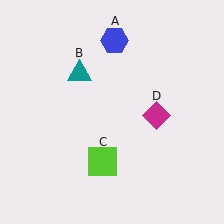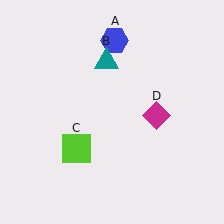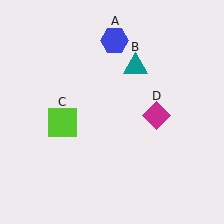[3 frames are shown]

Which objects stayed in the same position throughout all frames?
Blue hexagon (object A) and magenta diamond (object D) remained stationary.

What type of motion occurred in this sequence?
The teal triangle (object B), lime square (object C) rotated clockwise around the center of the scene.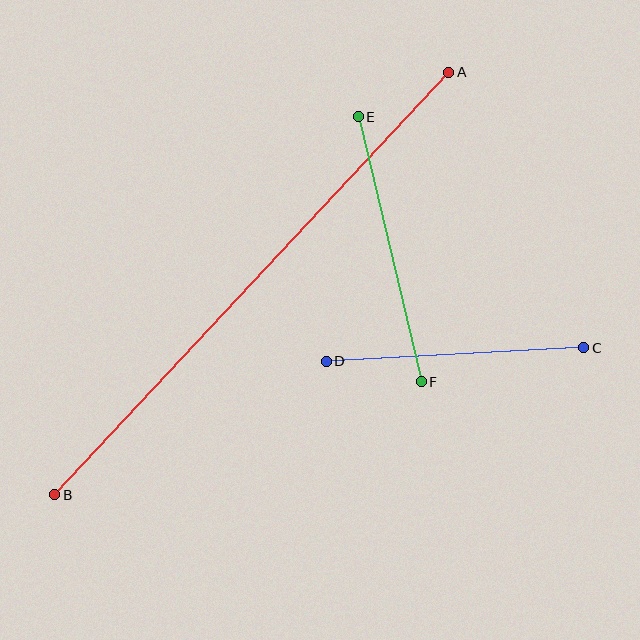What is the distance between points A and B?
The distance is approximately 577 pixels.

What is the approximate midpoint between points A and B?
The midpoint is at approximately (252, 284) pixels.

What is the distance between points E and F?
The distance is approximately 272 pixels.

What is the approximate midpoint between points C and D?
The midpoint is at approximately (455, 354) pixels.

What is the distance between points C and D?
The distance is approximately 258 pixels.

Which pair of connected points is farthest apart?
Points A and B are farthest apart.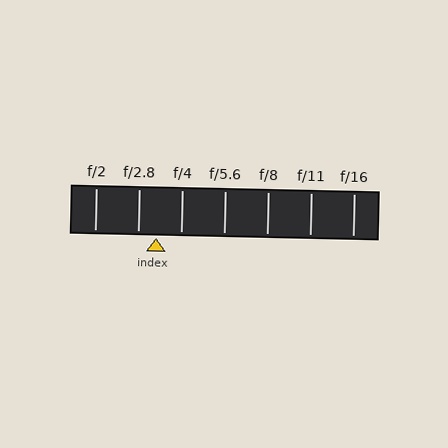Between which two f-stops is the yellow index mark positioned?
The index mark is between f/2.8 and f/4.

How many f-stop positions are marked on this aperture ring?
There are 7 f-stop positions marked.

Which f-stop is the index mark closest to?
The index mark is closest to f/2.8.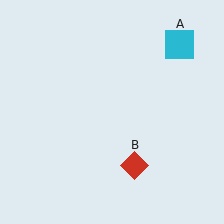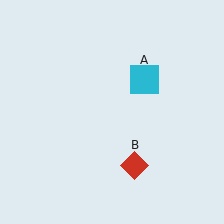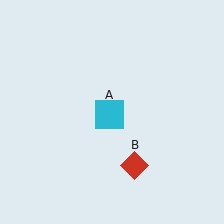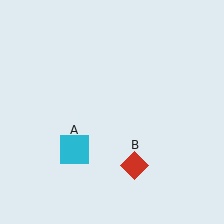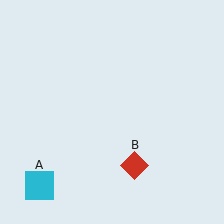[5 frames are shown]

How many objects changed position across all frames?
1 object changed position: cyan square (object A).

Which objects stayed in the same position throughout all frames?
Red diamond (object B) remained stationary.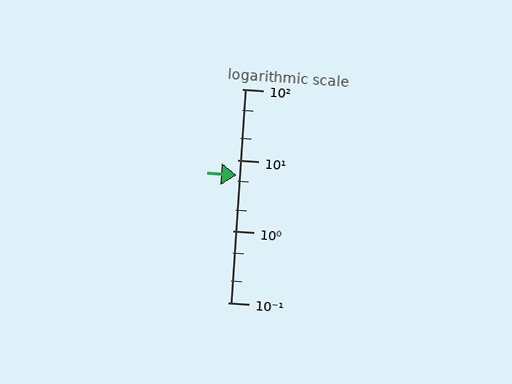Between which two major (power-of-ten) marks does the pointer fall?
The pointer is between 1 and 10.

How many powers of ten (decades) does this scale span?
The scale spans 3 decades, from 0.1 to 100.